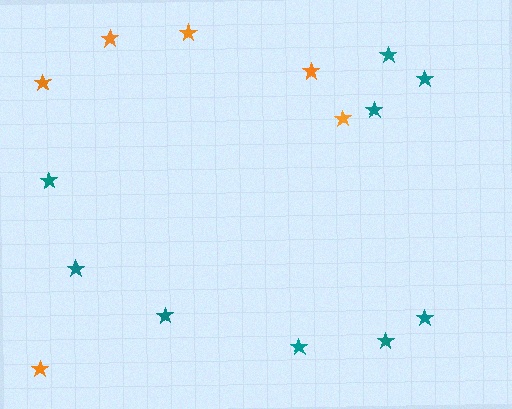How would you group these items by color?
There are 2 groups: one group of teal stars (9) and one group of orange stars (6).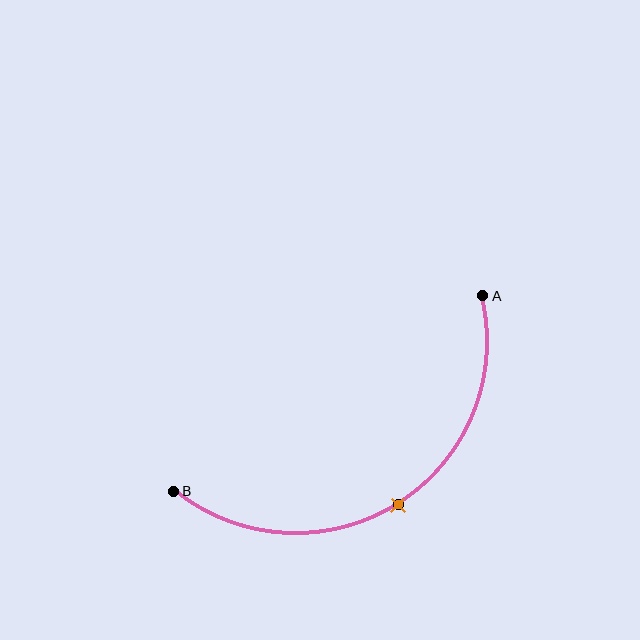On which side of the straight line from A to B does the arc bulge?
The arc bulges below the straight line connecting A and B.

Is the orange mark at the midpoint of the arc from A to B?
Yes. The orange mark lies on the arc at equal arc-length from both A and B — it is the arc midpoint.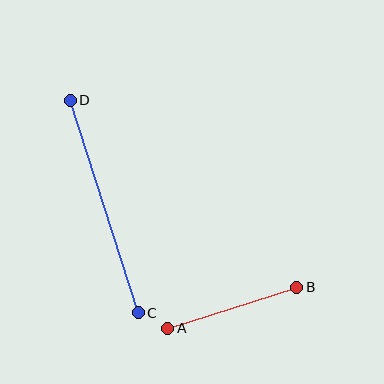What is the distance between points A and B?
The distance is approximately 135 pixels.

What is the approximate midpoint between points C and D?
The midpoint is at approximately (104, 207) pixels.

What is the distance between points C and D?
The distance is approximately 223 pixels.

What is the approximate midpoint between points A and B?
The midpoint is at approximately (232, 308) pixels.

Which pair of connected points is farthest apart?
Points C and D are farthest apart.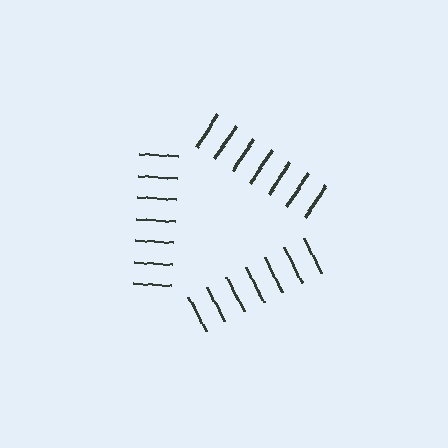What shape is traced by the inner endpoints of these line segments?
An illusory triangle — the line segments terminate on its edges but no continuous stroke is drawn.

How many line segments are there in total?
21 — 7 along each of the 3 edges.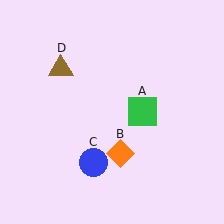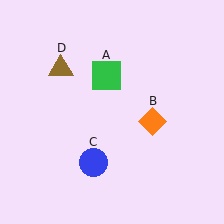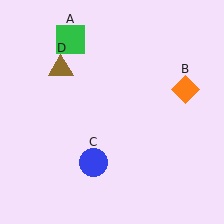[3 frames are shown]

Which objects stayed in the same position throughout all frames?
Blue circle (object C) and brown triangle (object D) remained stationary.